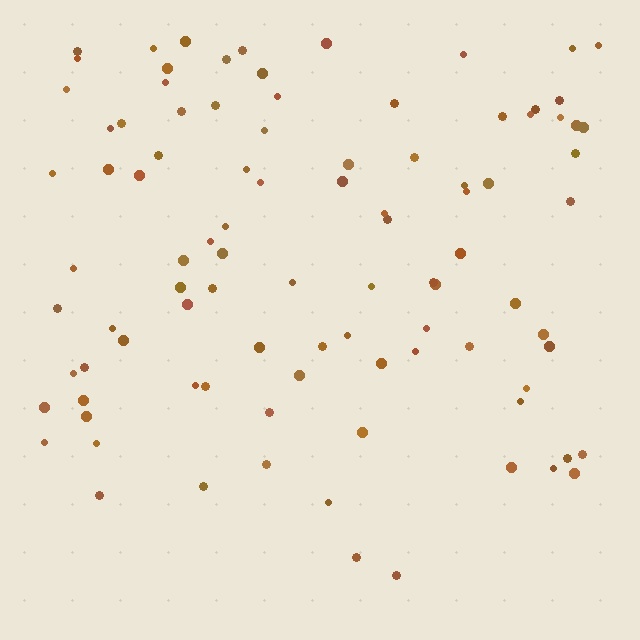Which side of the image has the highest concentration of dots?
The top.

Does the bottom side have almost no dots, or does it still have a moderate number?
Still a moderate number, just noticeably fewer than the top.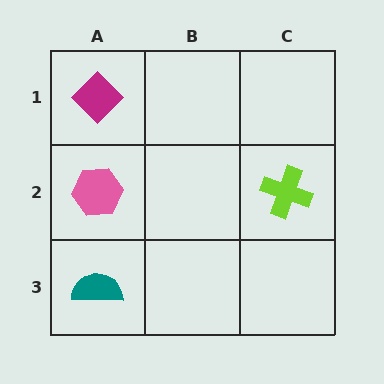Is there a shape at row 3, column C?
No, that cell is empty.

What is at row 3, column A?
A teal semicircle.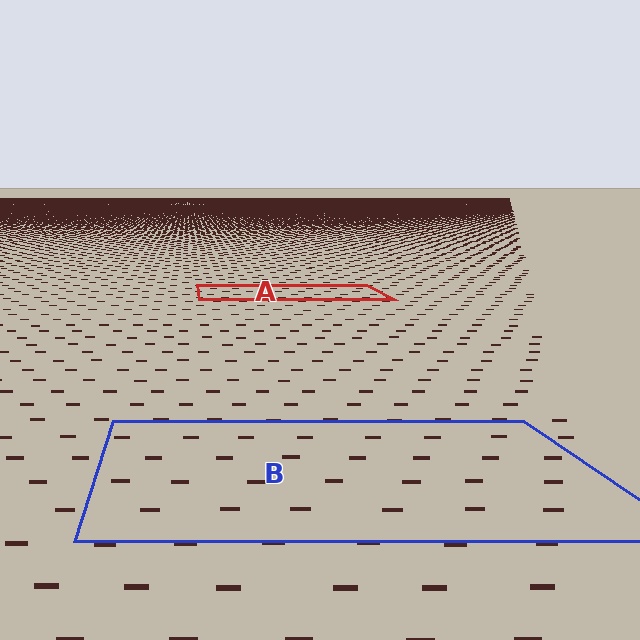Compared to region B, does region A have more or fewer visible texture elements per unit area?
Region A has more texture elements per unit area — they are packed more densely because it is farther away.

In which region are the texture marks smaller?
The texture marks are smaller in region A, because it is farther away.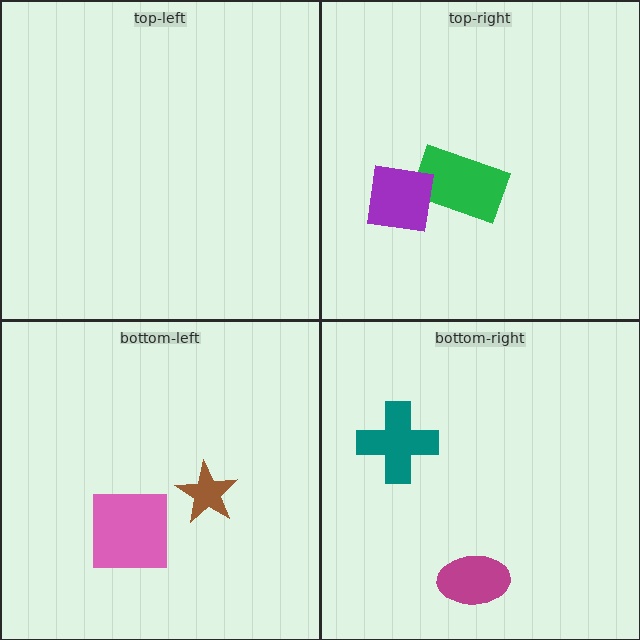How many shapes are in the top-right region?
2.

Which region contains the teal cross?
The bottom-right region.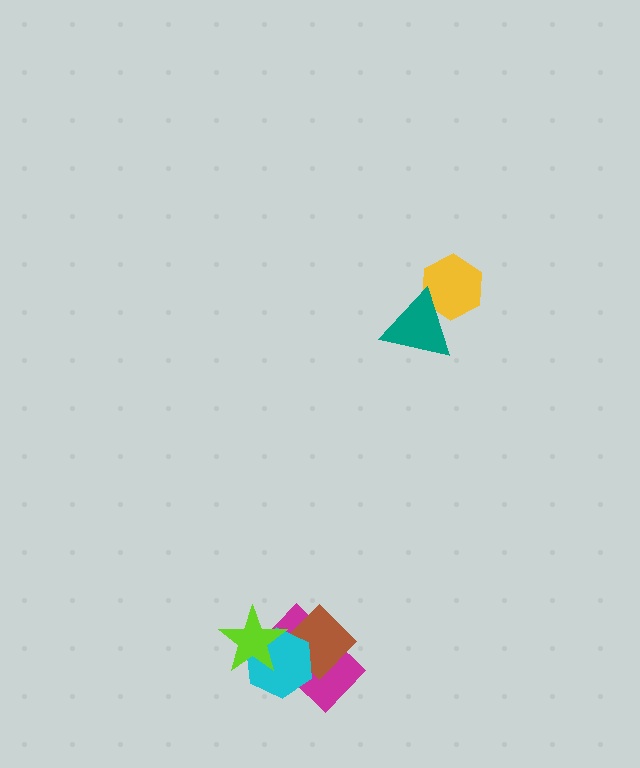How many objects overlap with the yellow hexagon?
1 object overlaps with the yellow hexagon.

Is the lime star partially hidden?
No, no other shape covers it.